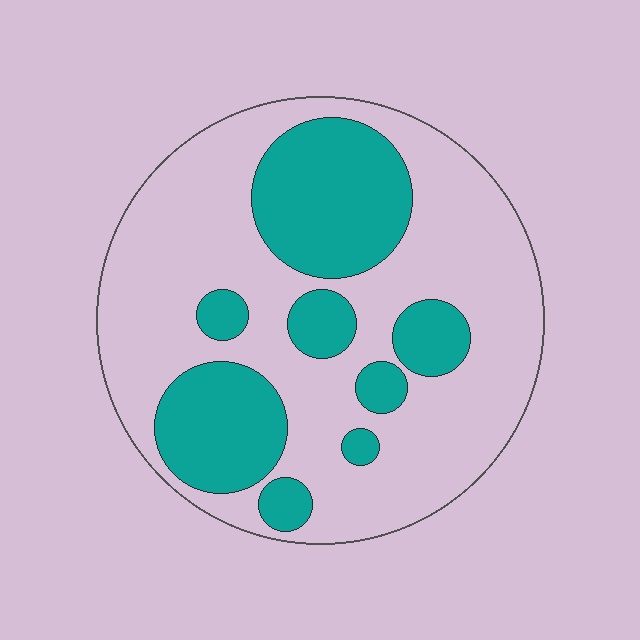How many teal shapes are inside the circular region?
8.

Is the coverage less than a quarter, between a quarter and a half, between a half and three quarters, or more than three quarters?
Between a quarter and a half.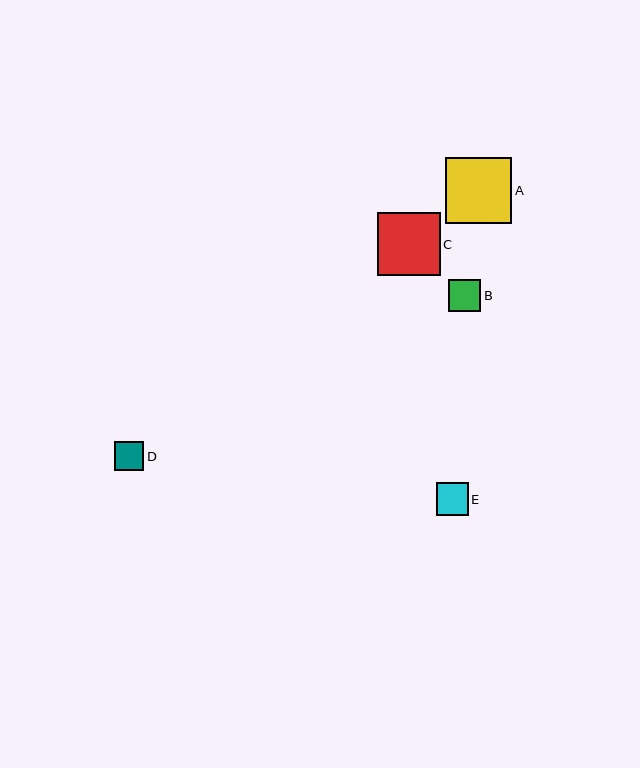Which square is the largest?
Square A is the largest with a size of approximately 67 pixels.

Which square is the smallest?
Square D is the smallest with a size of approximately 29 pixels.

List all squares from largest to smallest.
From largest to smallest: A, C, E, B, D.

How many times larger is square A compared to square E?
Square A is approximately 2.1 times the size of square E.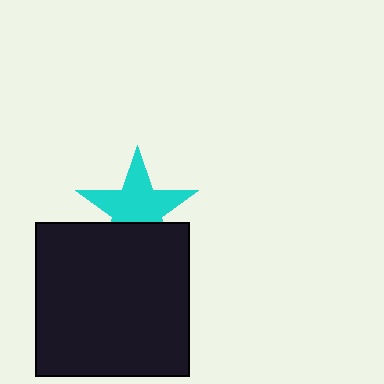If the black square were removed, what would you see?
You would see the complete cyan star.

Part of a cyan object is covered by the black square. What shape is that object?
It is a star.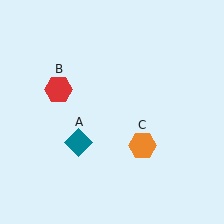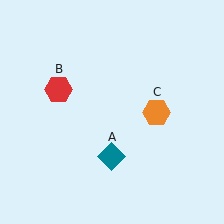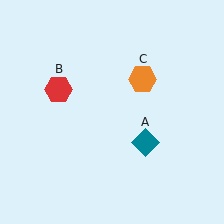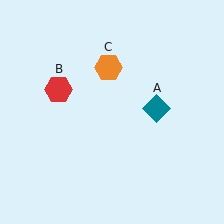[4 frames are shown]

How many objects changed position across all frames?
2 objects changed position: teal diamond (object A), orange hexagon (object C).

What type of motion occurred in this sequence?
The teal diamond (object A), orange hexagon (object C) rotated counterclockwise around the center of the scene.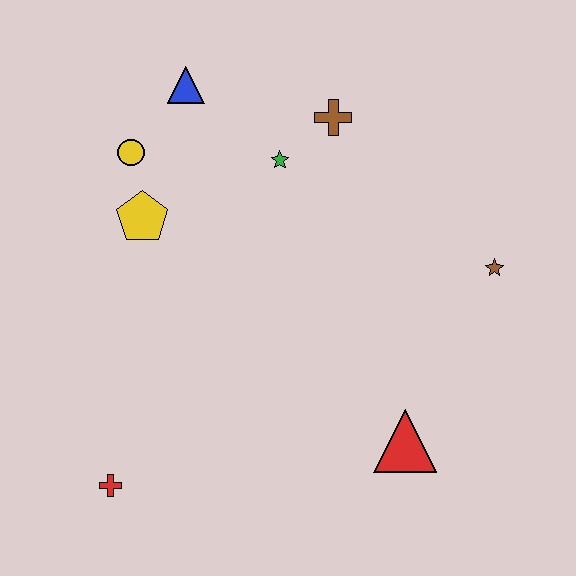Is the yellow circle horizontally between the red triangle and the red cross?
Yes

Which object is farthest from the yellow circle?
The red triangle is farthest from the yellow circle.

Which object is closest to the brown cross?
The green star is closest to the brown cross.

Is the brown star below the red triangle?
No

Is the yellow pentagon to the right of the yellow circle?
Yes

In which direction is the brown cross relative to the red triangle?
The brown cross is above the red triangle.